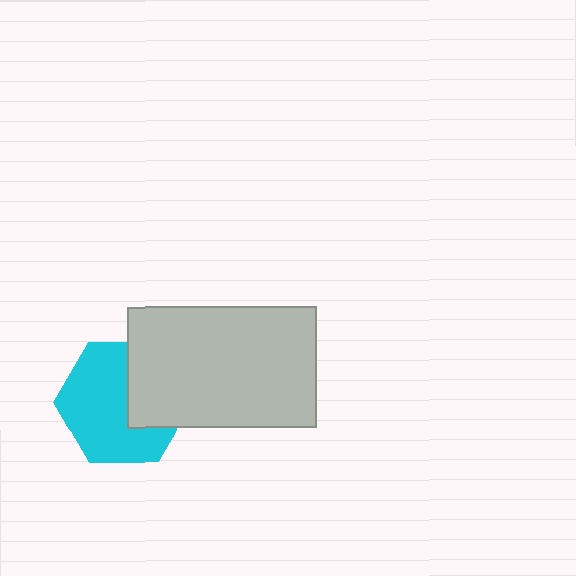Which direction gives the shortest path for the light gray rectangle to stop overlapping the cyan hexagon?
Moving right gives the shortest separation.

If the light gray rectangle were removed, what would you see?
You would see the complete cyan hexagon.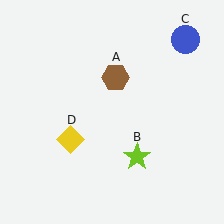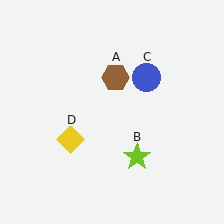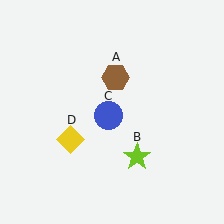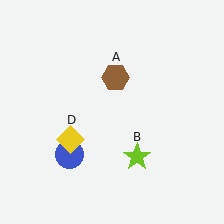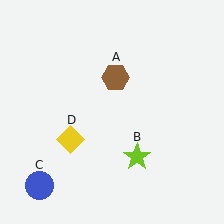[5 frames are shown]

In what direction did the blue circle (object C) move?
The blue circle (object C) moved down and to the left.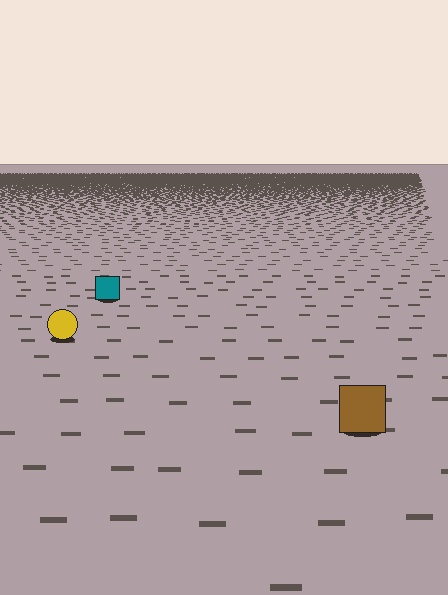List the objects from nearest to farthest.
From nearest to farthest: the brown square, the yellow circle, the teal square.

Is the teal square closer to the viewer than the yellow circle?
No. The yellow circle is closer — you can tell from the texture gradient: the ground texture is coarser near it.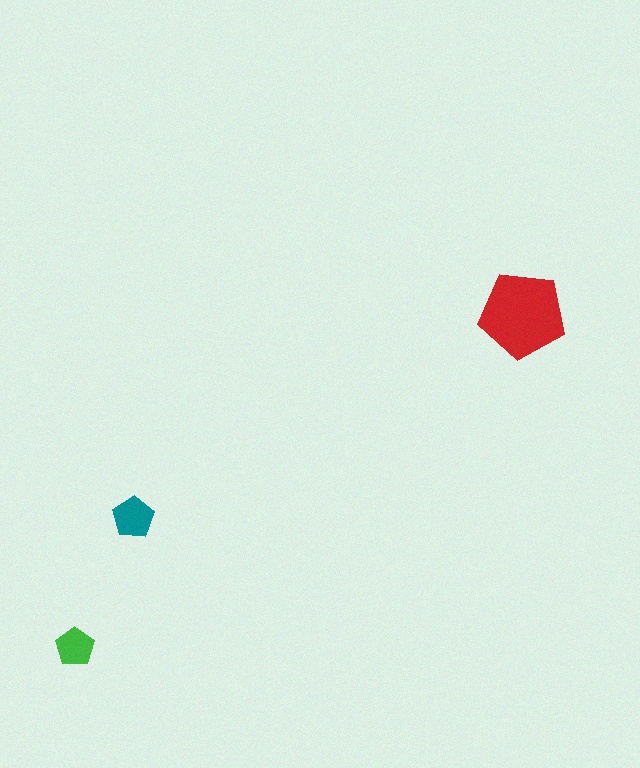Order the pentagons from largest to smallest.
the red one, the teal one, the green one.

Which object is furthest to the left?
The green pentagon is leftmost.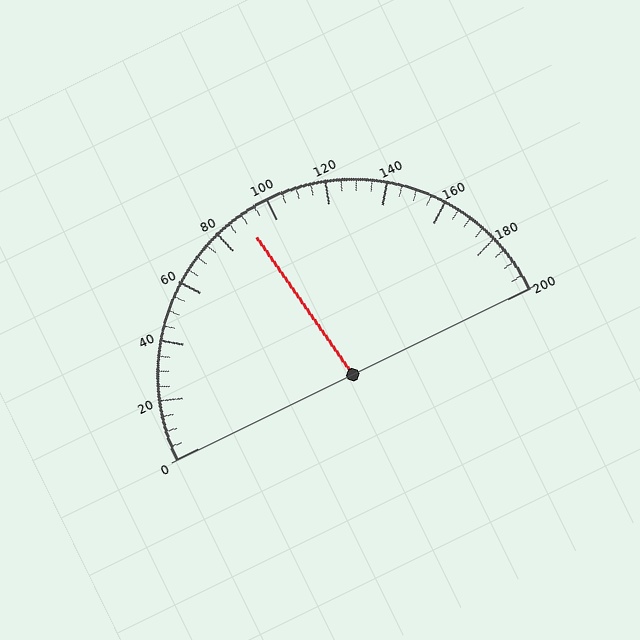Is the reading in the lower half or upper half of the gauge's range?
The reading is in the lower half of the range (0 to 200).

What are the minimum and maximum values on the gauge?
The gauge ranges from 0 to 200.